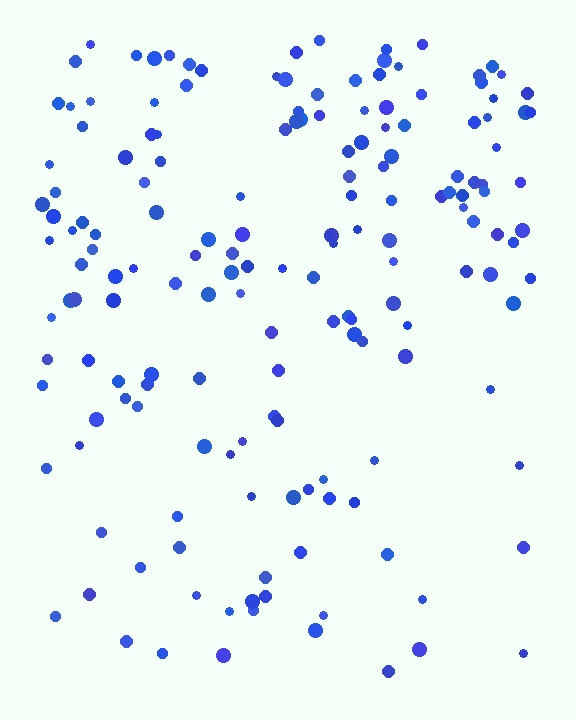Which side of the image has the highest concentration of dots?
The top.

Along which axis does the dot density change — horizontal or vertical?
Vertical.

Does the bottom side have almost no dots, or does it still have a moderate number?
Still a moderate number, just noticeably fewer than the top.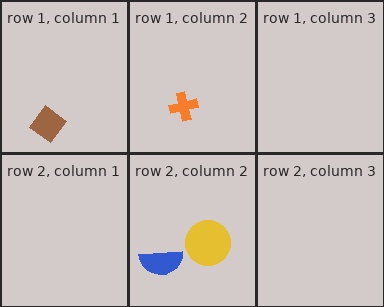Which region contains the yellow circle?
The row 2, column 2 region.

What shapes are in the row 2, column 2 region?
The yellow circle, the blue semicircle.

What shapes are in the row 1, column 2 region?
The orange cross.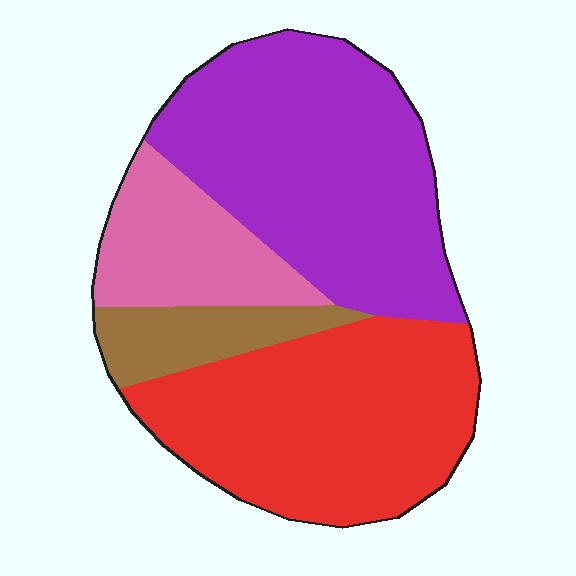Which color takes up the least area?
Brown, at roughly 10%.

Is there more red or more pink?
Red.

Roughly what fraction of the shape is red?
Red covers 36% of the shape.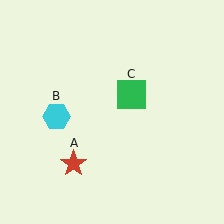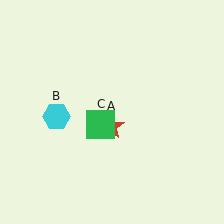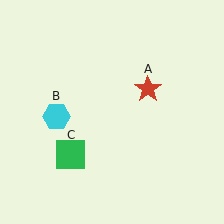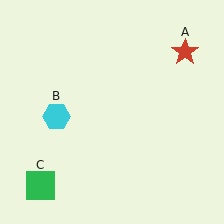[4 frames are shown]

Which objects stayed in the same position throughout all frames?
Cyan hexagon (object B) remained stationary.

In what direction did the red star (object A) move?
The red star (object A) moved up and to the right.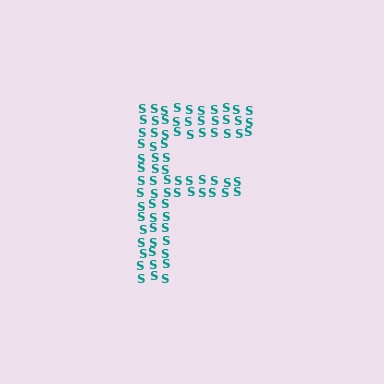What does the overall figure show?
The overall figure shows the letter F.